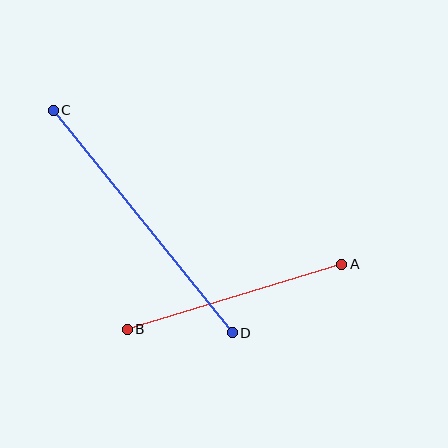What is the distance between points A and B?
The distance is approximately 224 pixels.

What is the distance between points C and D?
The distance is approximately 285 pixels.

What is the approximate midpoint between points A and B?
The midpoint is at approximately (234, 297) pixels.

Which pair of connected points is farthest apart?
Points C and D are farthest apart.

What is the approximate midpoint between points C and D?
The midpoint is at approximately (143, 222) pixels.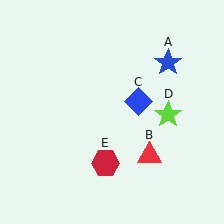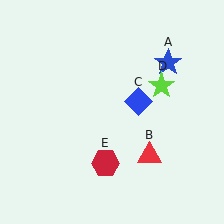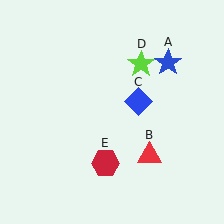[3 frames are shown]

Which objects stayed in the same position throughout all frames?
Blue star (object A) and red triangle (object B) and blue diamond (object C) and red hexagon (object E) remained stationary.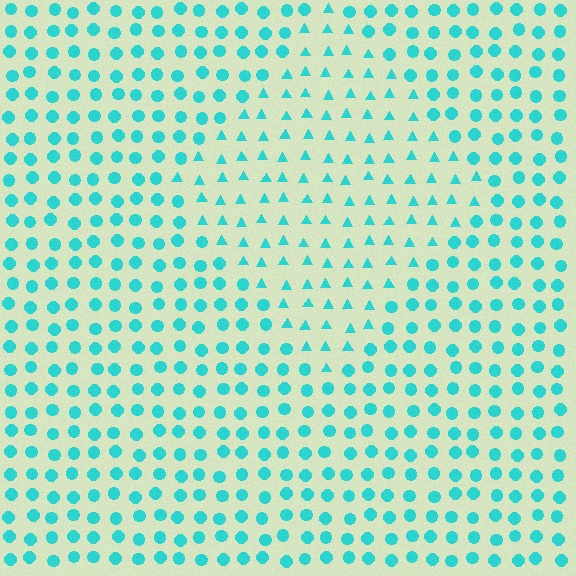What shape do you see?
I see a diamond.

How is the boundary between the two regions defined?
The boundary is defined by a change in element shape: triangles inside vs. circles outside. All elements share the same color and spacing.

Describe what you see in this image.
The image is filled with small cyan elements arranged in a uniform grid. A diamond-shaped region contains triangles, while the surrounding area contains circles. The boundary is defined purely by the change in element shape.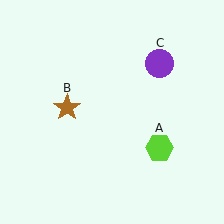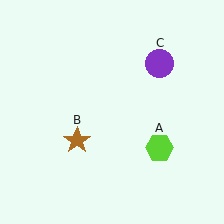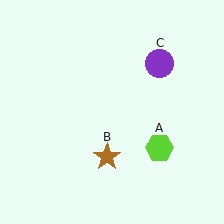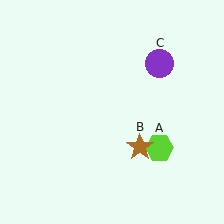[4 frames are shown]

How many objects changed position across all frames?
1 object changed position: brown star (object B).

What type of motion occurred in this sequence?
The brown star (object B) rotated counterclockwise around the center of the scene.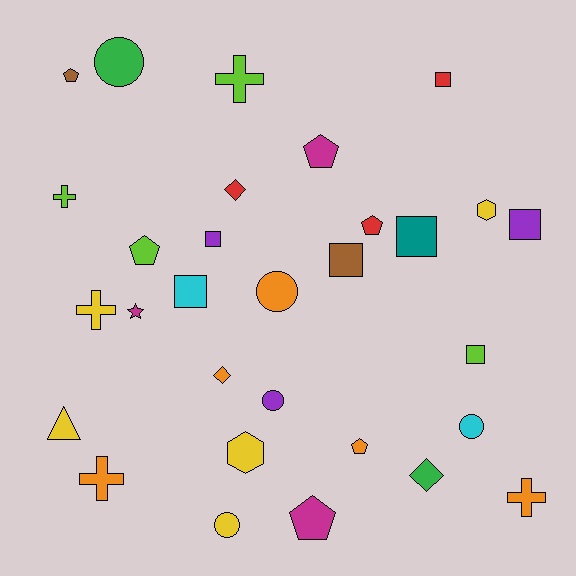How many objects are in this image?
There are 30 objects.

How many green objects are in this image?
There are 2 green objects.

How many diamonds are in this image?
There are 3 diamonds.